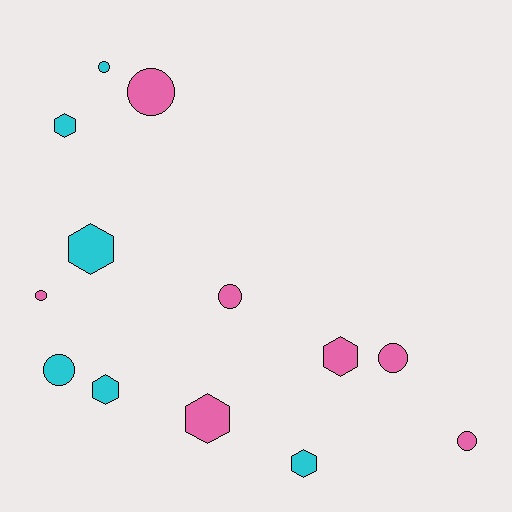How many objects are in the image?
There are 13 objects.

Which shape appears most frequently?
Circle, with 7 objects.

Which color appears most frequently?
Pink, with 7 objects.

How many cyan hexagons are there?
There are 4 cyan hexagons.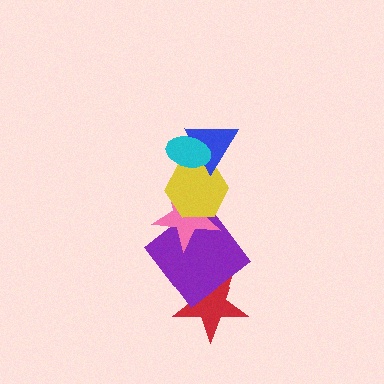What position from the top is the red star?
The red star is 6th from the top.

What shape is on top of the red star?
The purple diamond is on top of the red star.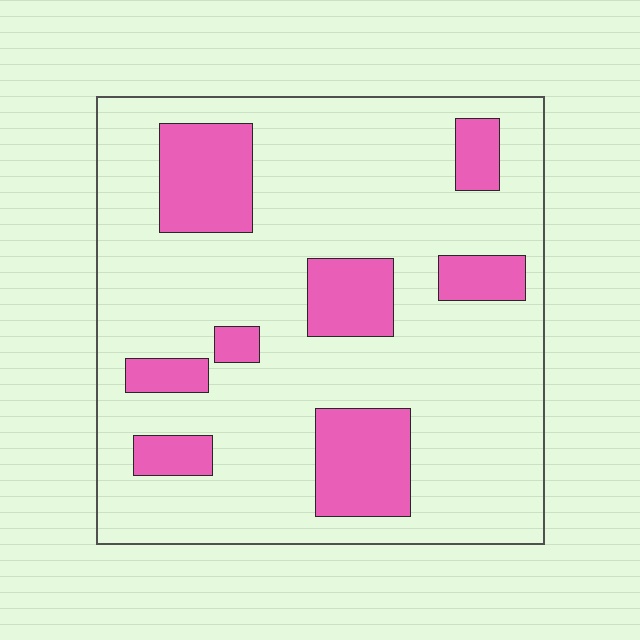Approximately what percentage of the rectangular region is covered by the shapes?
Approximately 20%.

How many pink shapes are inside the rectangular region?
8.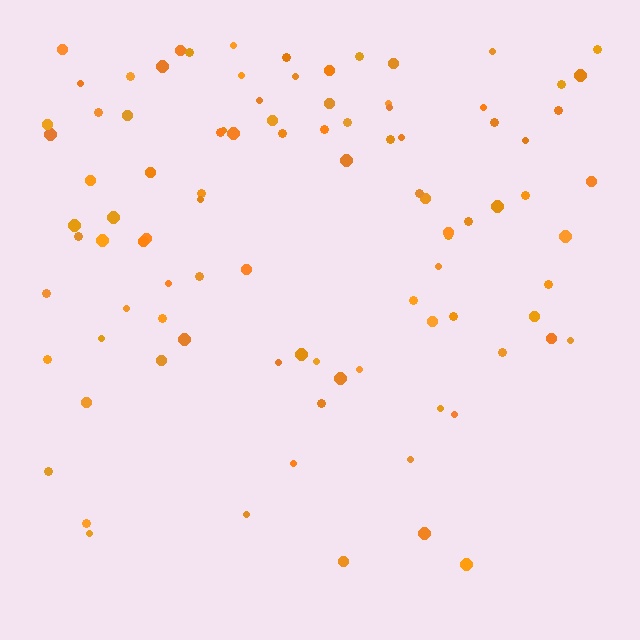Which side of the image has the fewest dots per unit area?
The bottom.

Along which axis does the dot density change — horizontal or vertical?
Vertical.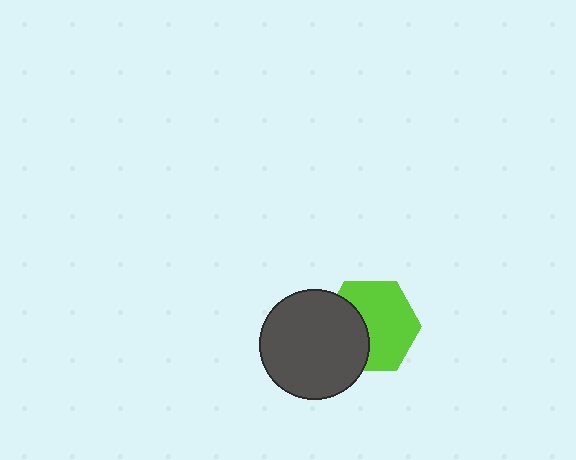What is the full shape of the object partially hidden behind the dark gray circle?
The partially hidden object is a lime hexagon.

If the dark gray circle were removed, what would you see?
You would see the complete lime hexagon.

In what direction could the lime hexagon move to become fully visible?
The lime hexagon could move right. That would shift it out from behind the dark gray circle entirely.